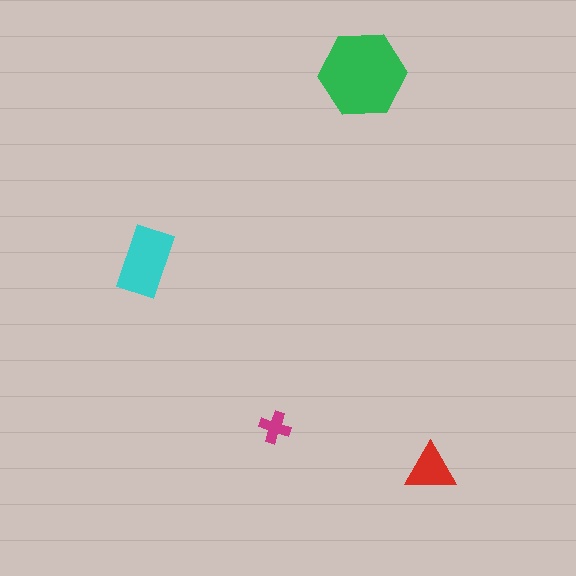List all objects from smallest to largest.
The magenta cross, the red triangle, the cyan rectangle, the green hexagon.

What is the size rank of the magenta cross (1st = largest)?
4th.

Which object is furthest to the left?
The cyan rectangle is leftmost.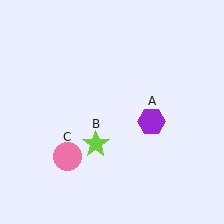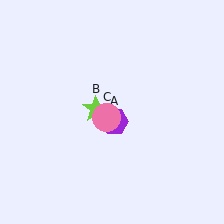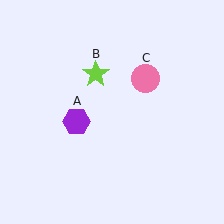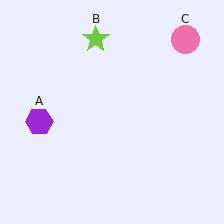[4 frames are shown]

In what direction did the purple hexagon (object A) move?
The purple hexagon (object A) moved left.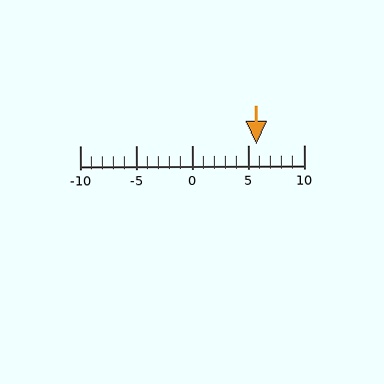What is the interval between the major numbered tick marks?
The major tick marks are spaced 5 units apart.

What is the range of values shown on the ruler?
The ruler shows values from -10 to 10.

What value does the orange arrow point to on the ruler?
The orange arrow points to approximately 6.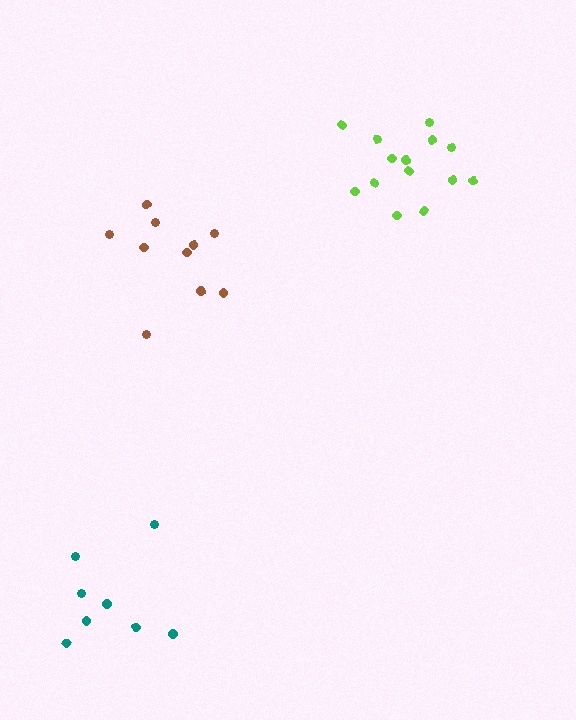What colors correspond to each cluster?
The clusters are colored: brown, lime, teal.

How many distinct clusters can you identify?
There are 3 distinct clusters.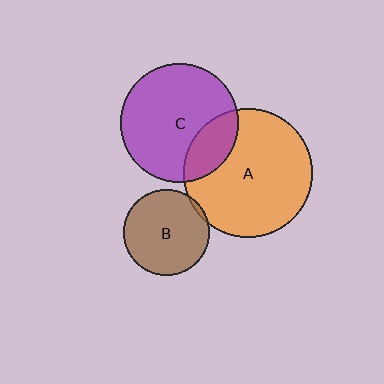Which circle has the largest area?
Circle A (orange).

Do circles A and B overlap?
Yes.